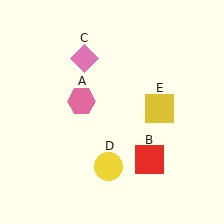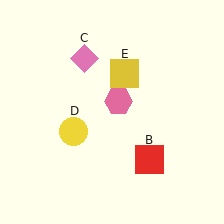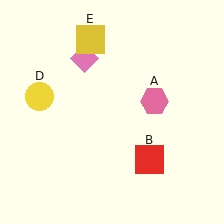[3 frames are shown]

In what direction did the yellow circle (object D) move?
The yellow circle (object D) moved up and to the left.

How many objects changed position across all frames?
3 objects changed position: pink hexagon (object A), yellow circle (object D), yellow square (object E).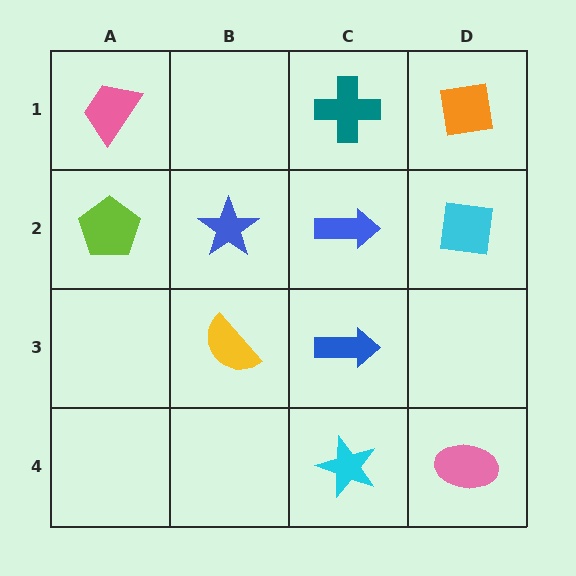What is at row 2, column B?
A blue star.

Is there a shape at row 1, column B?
No, that cell is empty.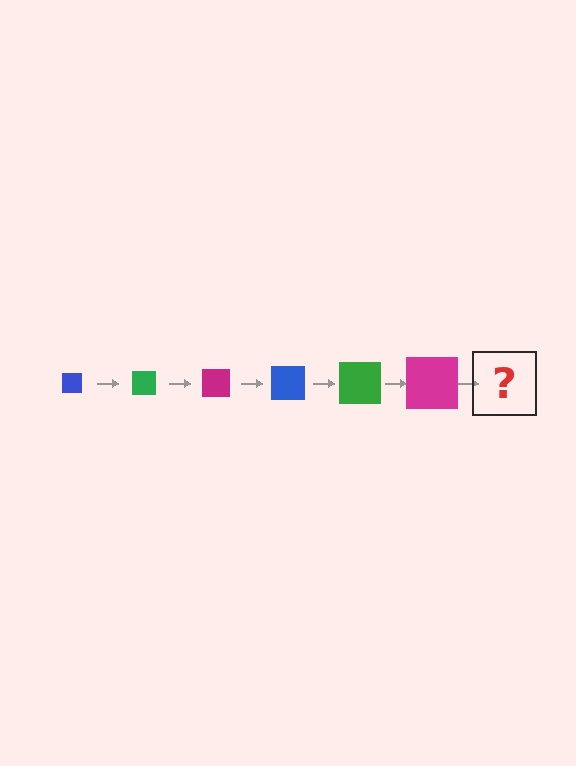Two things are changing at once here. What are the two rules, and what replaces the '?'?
The two rules are that the square grows larger each step and the color cycles through blue, green, and magenta. The '?' should be a blue square, larger than the previous one.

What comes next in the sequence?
The next element should be a blue square, larger than the previous one.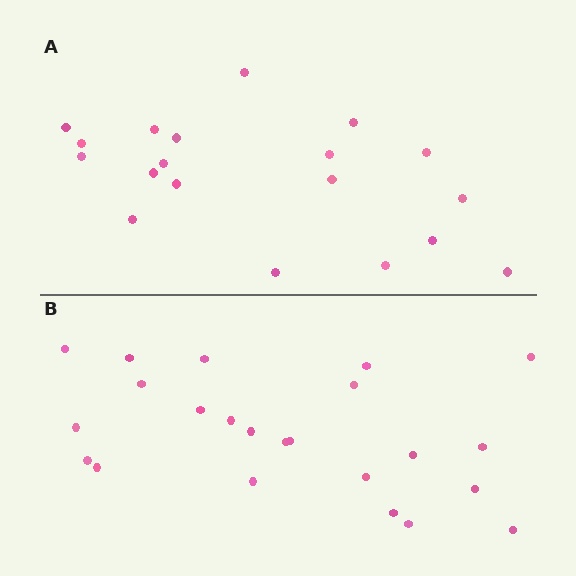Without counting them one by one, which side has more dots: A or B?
Region B (the bottom region) has more dots.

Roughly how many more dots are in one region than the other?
Region B has about 4 more dots than region A.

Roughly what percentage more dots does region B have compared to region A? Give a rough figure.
About 20% more.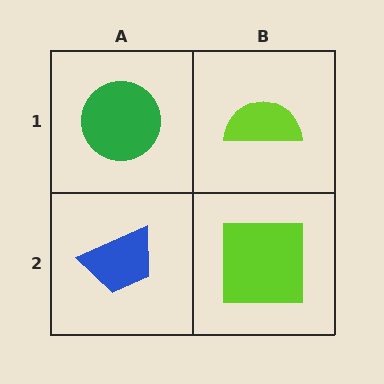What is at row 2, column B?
A lime square.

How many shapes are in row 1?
2 shapes.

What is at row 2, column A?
A blue trapezoid.